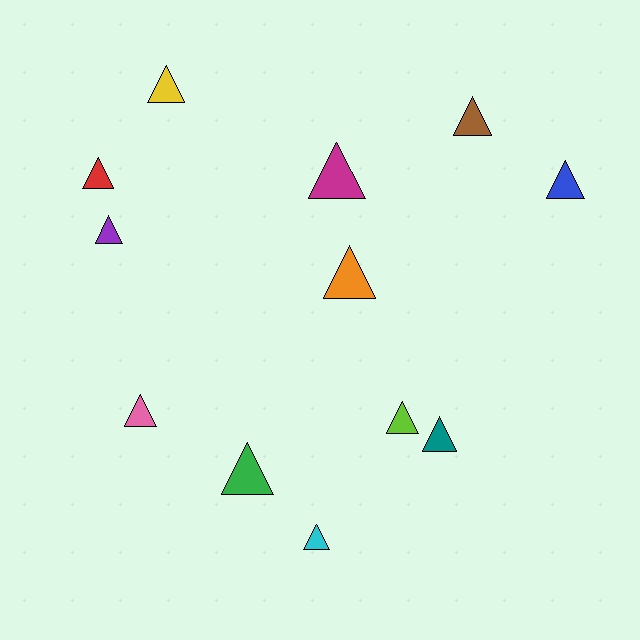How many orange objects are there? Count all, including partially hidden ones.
There is 1 orange object.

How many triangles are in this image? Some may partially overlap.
There are 12 triangles.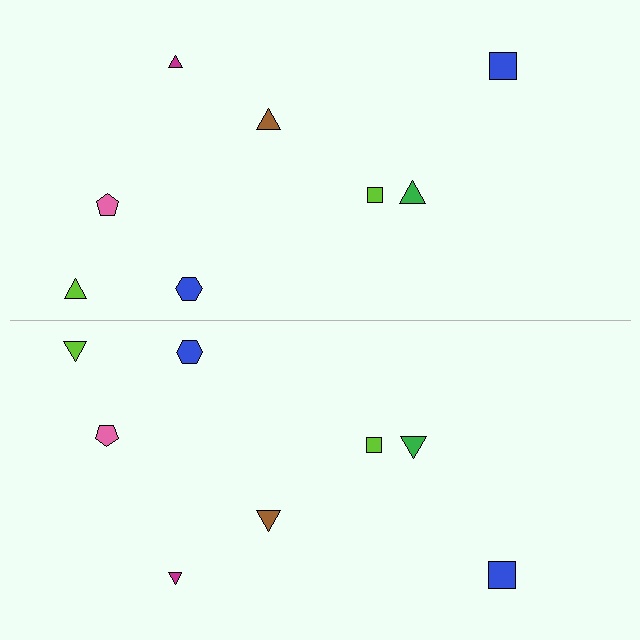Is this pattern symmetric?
Yes, this pattern has bilateral (reflection) symmetry.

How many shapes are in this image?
There are 16 shapes in this image.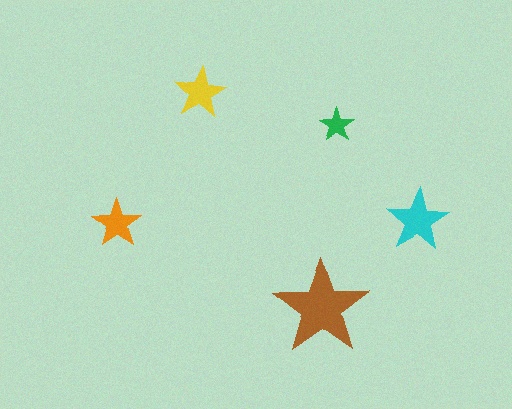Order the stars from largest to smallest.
the brown one, the cyan one, the yellow one, the orange one, the green one.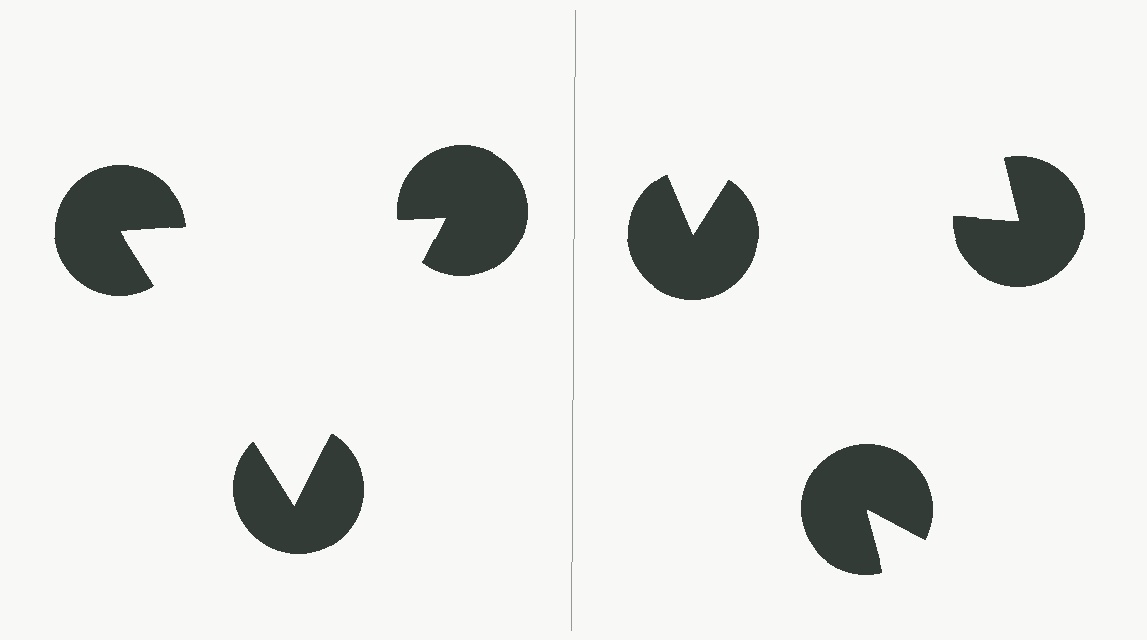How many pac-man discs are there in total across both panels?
6 — 3 on each side.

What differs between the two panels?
The pac-man discs are positioned identically on both sides; only the wedge orientations differ. On the left they align to a triangle; on the right they are misaligned.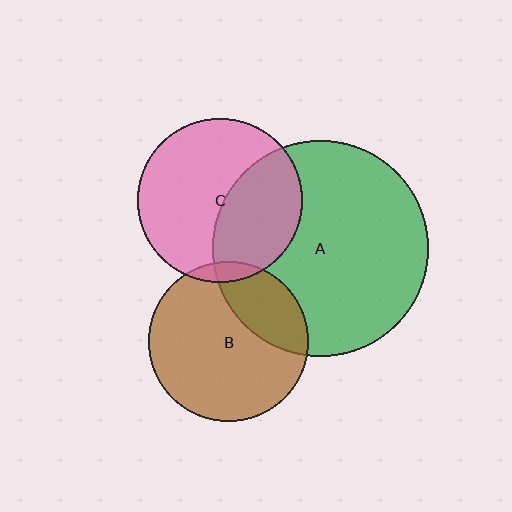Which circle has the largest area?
Circle A (green).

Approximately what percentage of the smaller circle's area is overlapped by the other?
Approximately 25%.